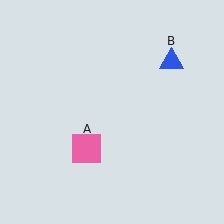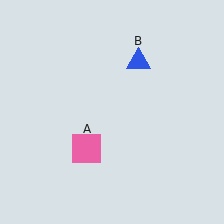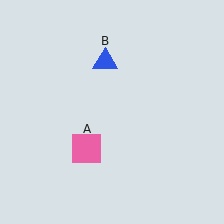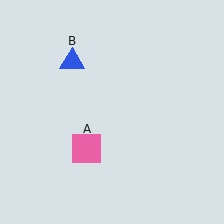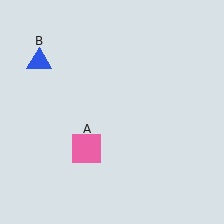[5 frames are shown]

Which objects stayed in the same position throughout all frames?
Pink square (object A) remained stationary.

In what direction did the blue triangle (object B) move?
The blue triangle (object B) moved left.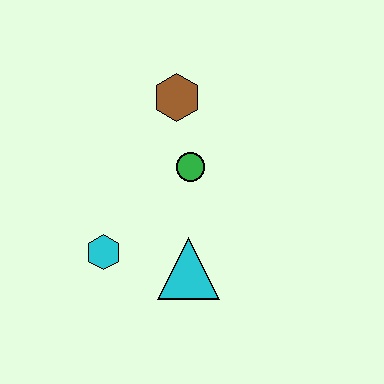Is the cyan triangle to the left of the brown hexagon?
No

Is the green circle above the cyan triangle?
Yes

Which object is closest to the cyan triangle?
The cyan hexagon is closest to the cyan triangle.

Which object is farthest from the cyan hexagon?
The brown hexagon is farthest from the cyan hexagon.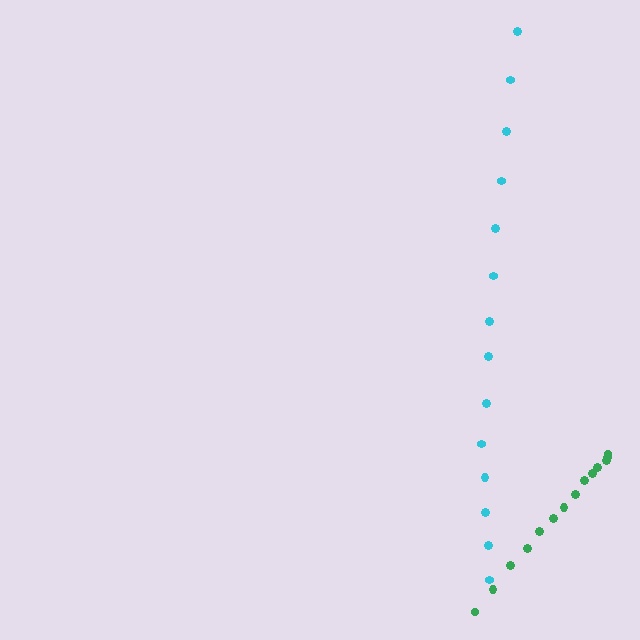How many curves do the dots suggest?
There are 2 distinct paths.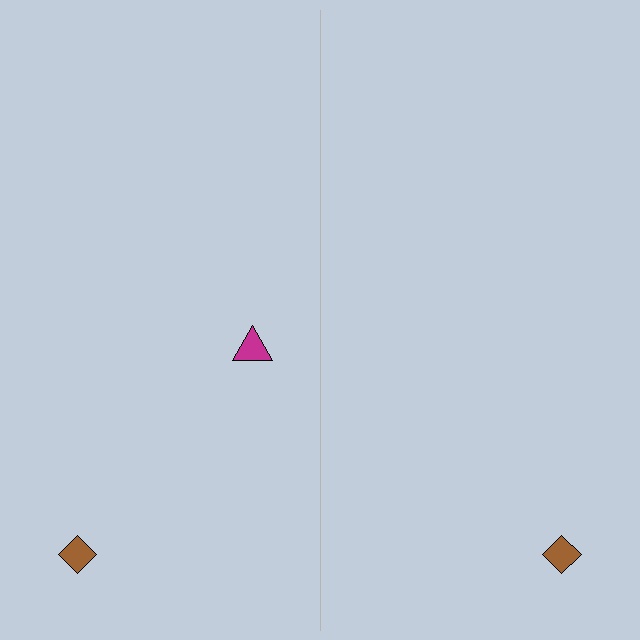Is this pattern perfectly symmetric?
No, the pattern is not perfectly symmetric. A magenta triangle is missing from the right side.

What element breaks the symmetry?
A magenta triangle is missing from the right side.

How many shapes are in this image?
There are 3 shapes in this image.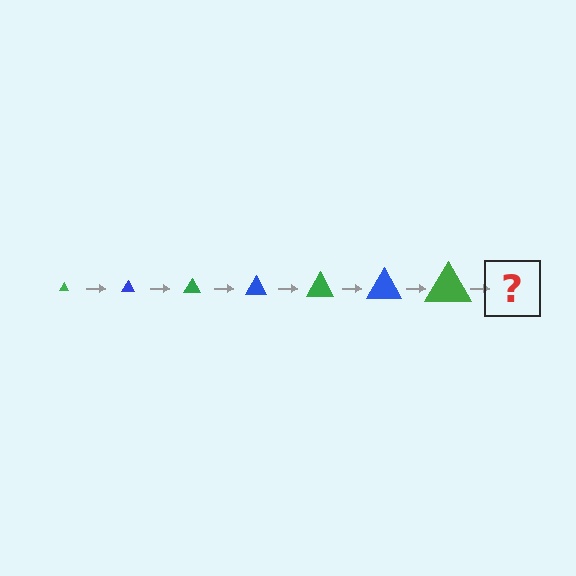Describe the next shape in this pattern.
It should be a blue triangle, larger than the previous one.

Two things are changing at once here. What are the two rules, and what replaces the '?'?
The two rules are that the triangle grows larger each step and the color cycles through green and blue. The '?' should be a blue triangle, larger than the previous one.